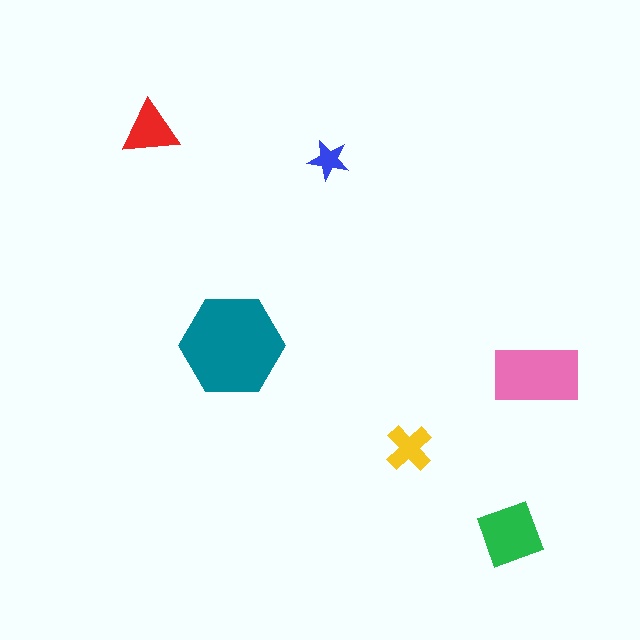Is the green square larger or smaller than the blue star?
Larger.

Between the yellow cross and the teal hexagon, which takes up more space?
The teal hexagon.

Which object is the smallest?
The blue star.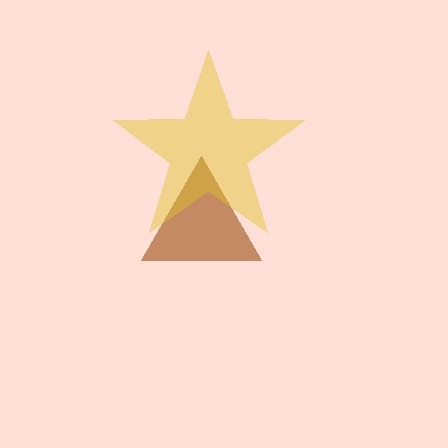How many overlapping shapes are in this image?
There are 2 overlapping shapes in the image.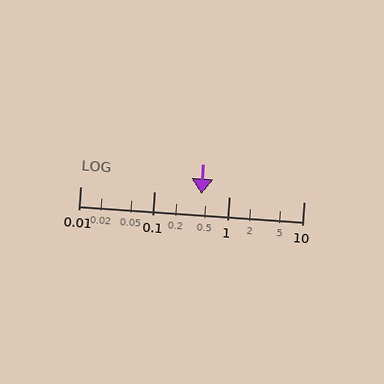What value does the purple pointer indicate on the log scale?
The pointer indicates approximately 0.42.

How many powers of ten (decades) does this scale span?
The scale spans 3 decades, from 0.01 to 10.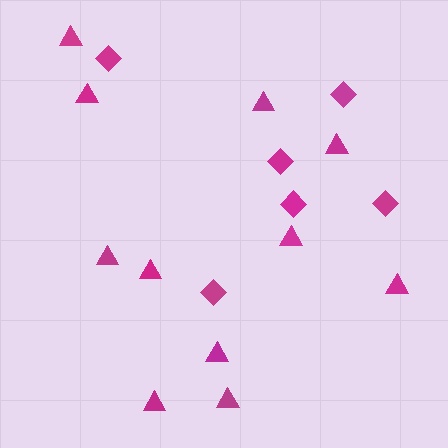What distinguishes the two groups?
There are 2 groups: one group of triangles (11) and one group of diamonds (6).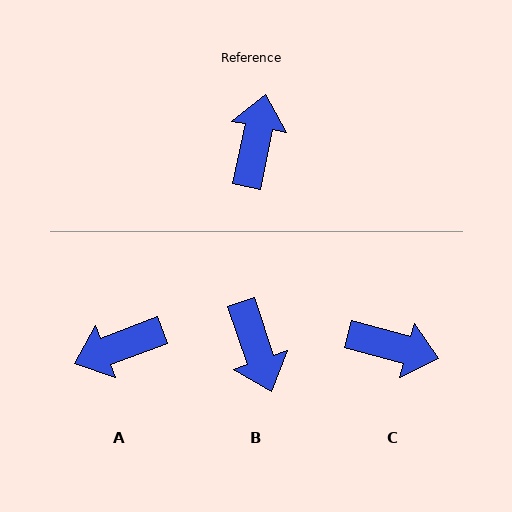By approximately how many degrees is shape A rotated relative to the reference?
Approximately 123 degrees counter-clockwise.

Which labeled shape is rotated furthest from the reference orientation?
B, about 149 degrees away.